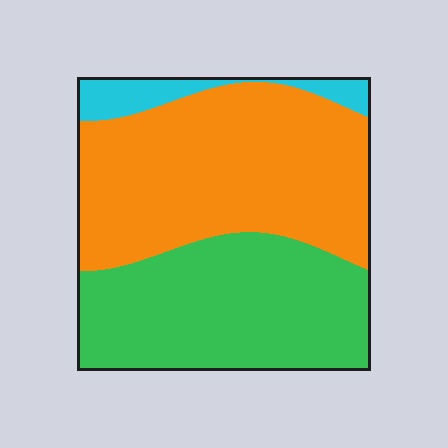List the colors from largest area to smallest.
From largest to smallest: orange, green, cyan.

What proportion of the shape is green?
Green covers roughly 40% of the shape.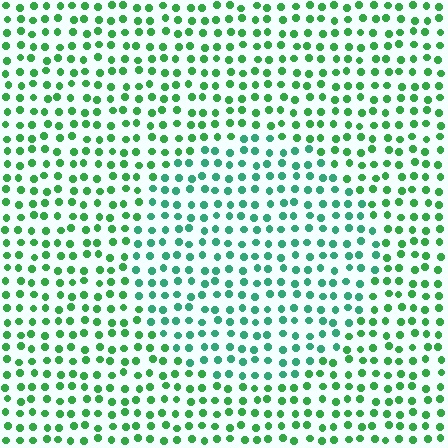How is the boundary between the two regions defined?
The boundary is defined purely by a slight shift in hue (about 27 degrees). Spacing, size, and orientation are identical on both sides.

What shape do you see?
I see a circle.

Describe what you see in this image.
The image is filled with small green elements in a uniform arrangement. A circle-shaped region is visible where the elements are tinted to a slightly different hue, forming a subtle color boundary.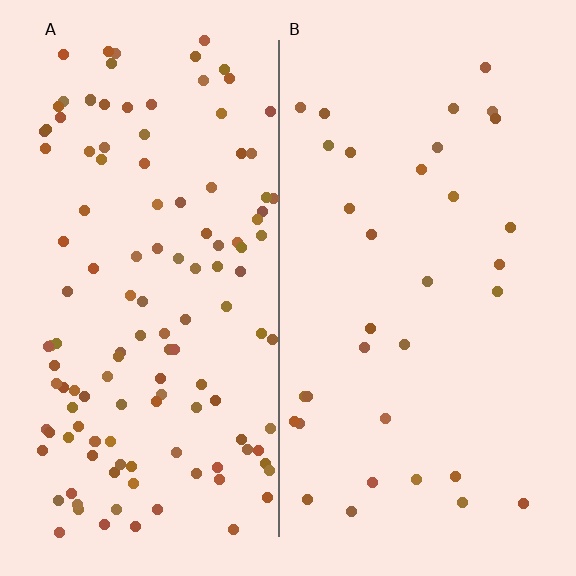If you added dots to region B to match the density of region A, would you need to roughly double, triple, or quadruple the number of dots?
Approximately quadruple.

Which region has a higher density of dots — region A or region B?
A (the left).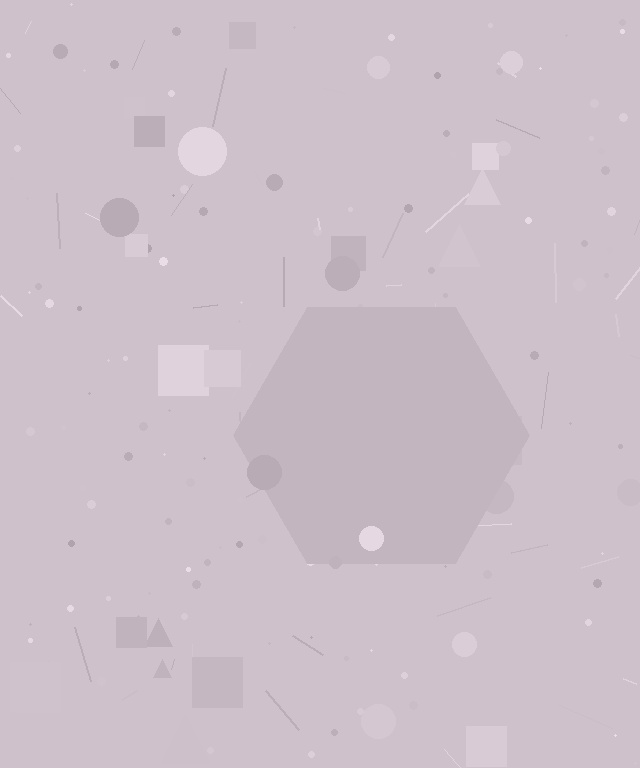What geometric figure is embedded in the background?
A hexagon is embedded in the background.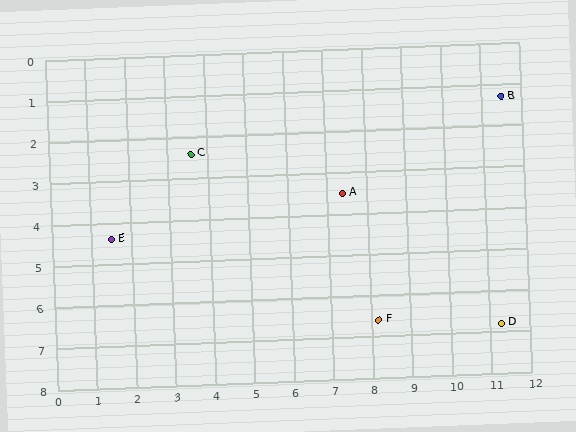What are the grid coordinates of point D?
Point D is at approximately (11.3, 6.8).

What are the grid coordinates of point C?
Point C is at approximately (3.6, 2.4).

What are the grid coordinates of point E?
Point E is at approximately (1.5, 4.4).